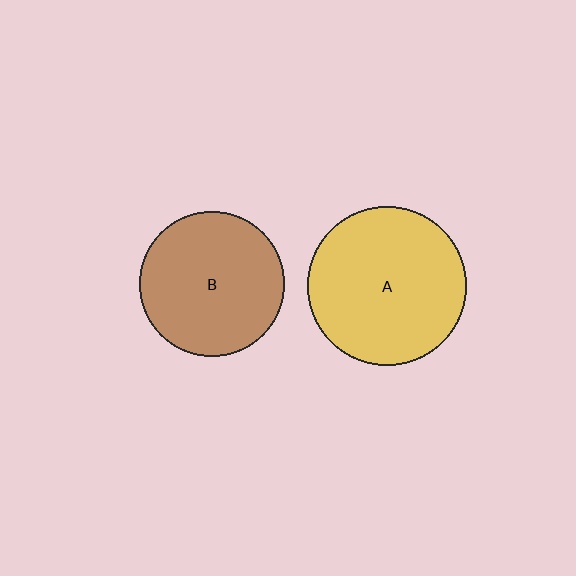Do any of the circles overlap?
No, none of the circles overlap.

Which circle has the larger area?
Circle A (yellow).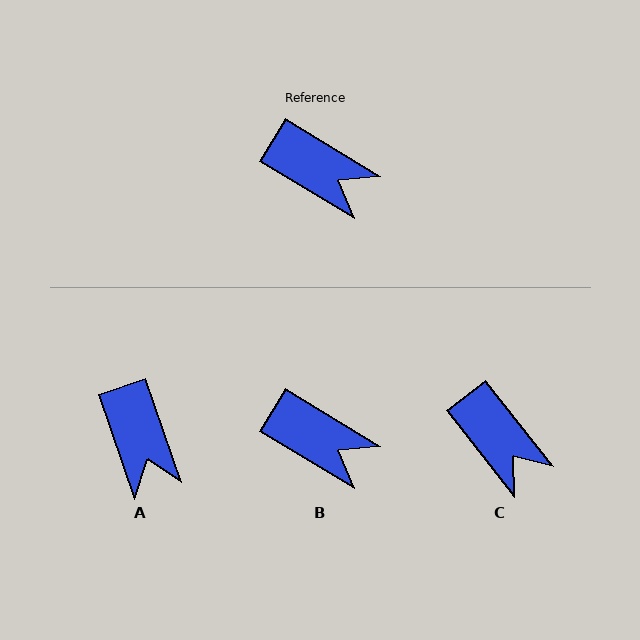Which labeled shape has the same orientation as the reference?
B.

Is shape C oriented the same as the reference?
No, it is off by about 20 degrees.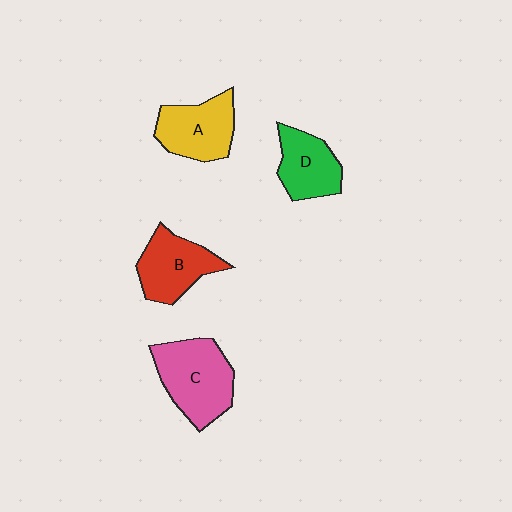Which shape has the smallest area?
Shape D (green).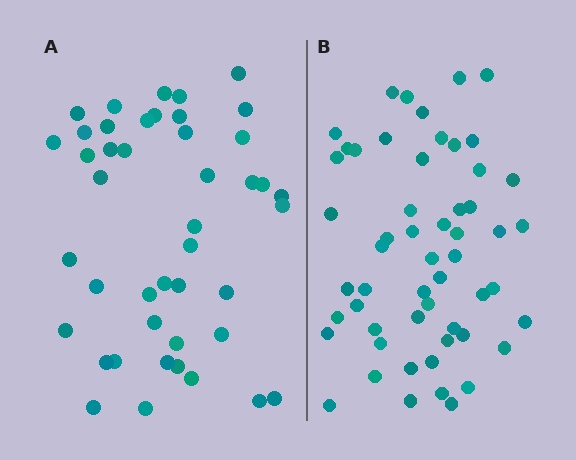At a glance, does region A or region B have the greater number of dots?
Region B (the right region) has more dots.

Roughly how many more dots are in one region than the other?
Region B has roughly 12 or so more dots than region A.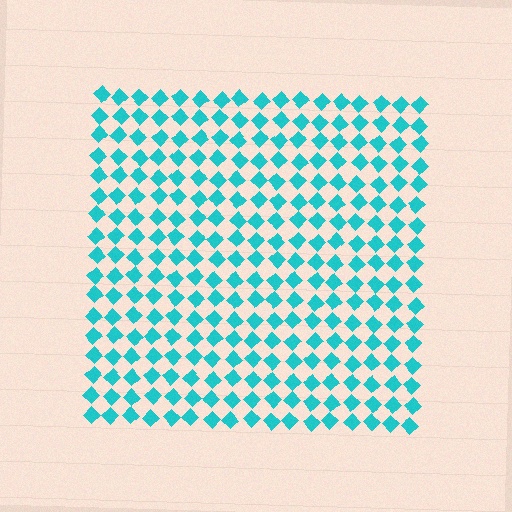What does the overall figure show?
The overall figure shows a square.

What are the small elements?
The small elements are diamonds.